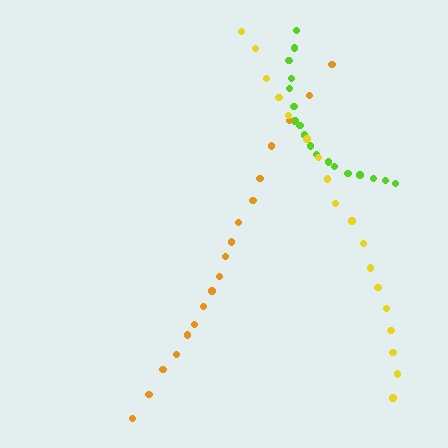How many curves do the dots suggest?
There are 3 distinct paths.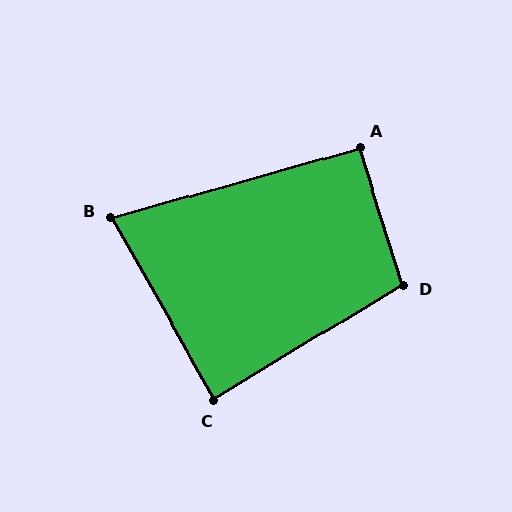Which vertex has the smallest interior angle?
B, at approximately 76 degrees.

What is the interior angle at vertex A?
Approximately 92 degrees (approximately right).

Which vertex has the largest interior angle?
D, at approximately 104 degrees.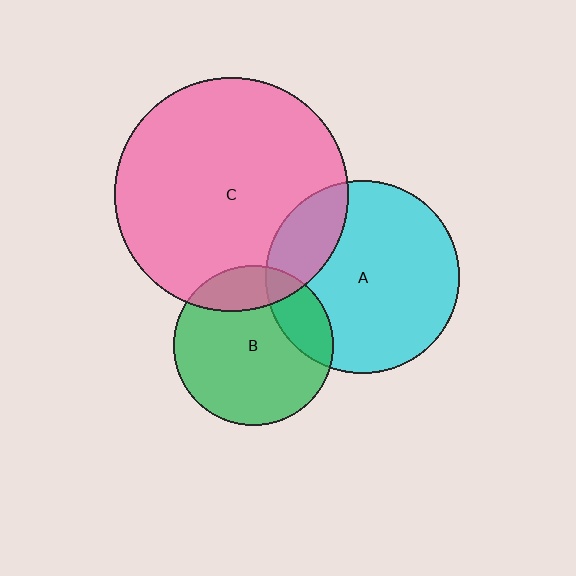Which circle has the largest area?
Circle C (pink).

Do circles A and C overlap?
Yes.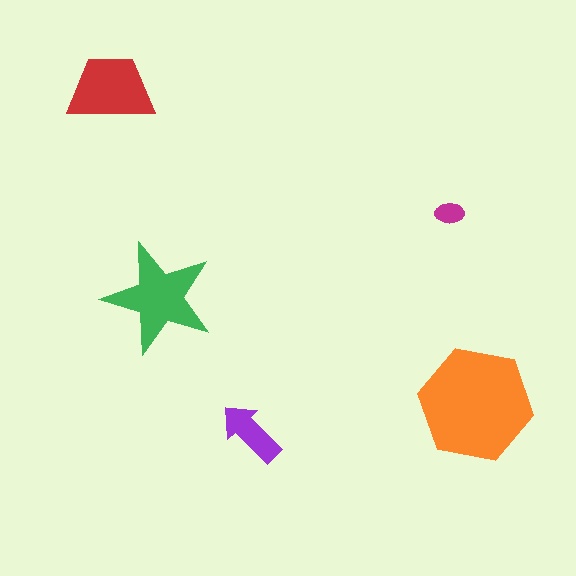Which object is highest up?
The red trapezoid is topmost.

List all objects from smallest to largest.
The magenta ellipse, the purple arrow, the red trapezoid, the green star, the orange hexagon.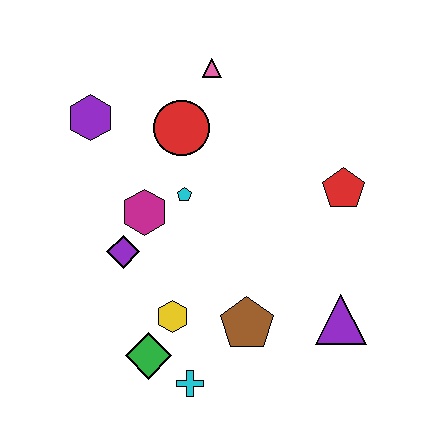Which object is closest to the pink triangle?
The red circle is closest to the pink triangle.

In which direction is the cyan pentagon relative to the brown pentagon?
The cyan pentagon is above the brown pentagon.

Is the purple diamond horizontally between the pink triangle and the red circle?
No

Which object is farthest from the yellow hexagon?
The pink triangle is farthest from the yellow hexagon.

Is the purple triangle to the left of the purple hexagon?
No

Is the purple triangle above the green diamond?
Yes